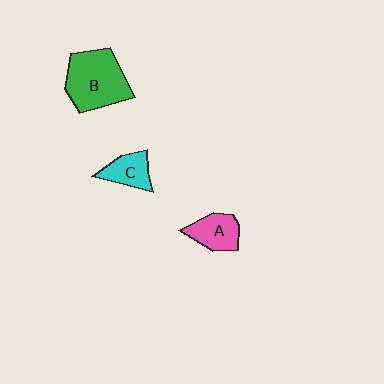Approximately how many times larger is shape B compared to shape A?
Approximately 2.0 times.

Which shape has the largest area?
Shape B (green).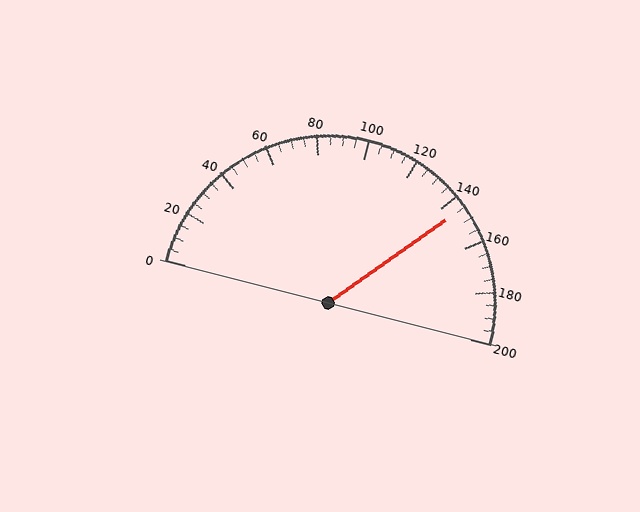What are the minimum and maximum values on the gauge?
The gauge ranges from 0 to 200.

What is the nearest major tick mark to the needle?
The nearest major tick mark is 140.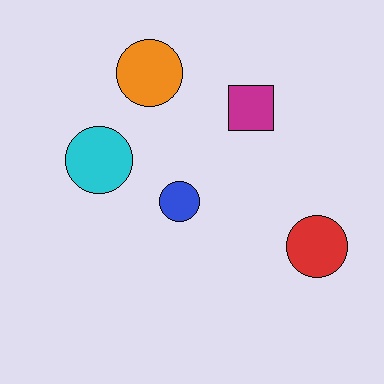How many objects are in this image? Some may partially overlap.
There are 5 objects.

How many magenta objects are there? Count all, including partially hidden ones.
There is 1 magenta object.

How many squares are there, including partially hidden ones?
There is 1 square.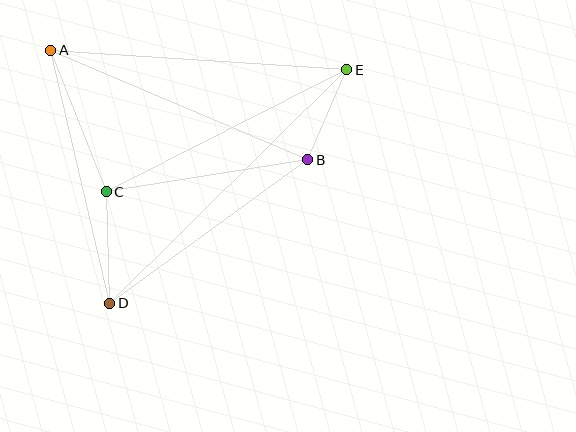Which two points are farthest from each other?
Points D and E are farthest from each other.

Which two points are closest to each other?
Points B and E are closest to each other.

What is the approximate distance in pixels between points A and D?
The distance between A and D is approximately 260 pixels.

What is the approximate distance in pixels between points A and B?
The distance between A and B is approximately 279 pixels.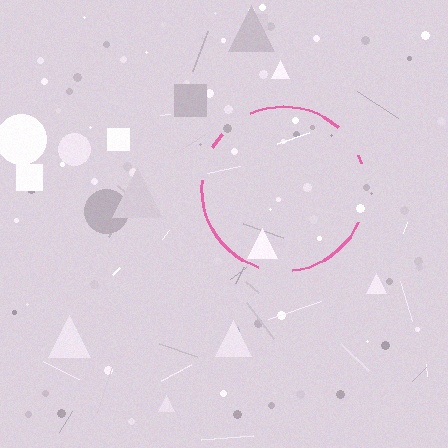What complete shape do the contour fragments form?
The contour fragments form a circle.